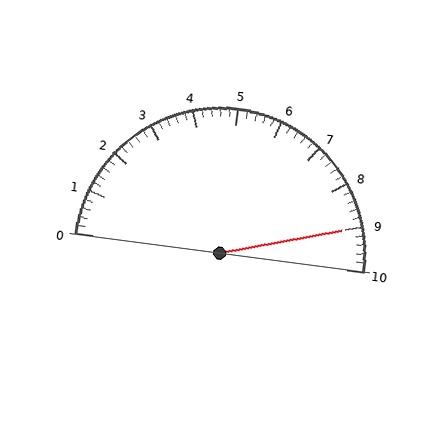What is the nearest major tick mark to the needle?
The nearest major tick mark is 9.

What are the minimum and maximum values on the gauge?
The gauge ranges from 0 to 10.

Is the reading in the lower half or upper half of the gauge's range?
The reading is in the upper half of the range (0 to 10).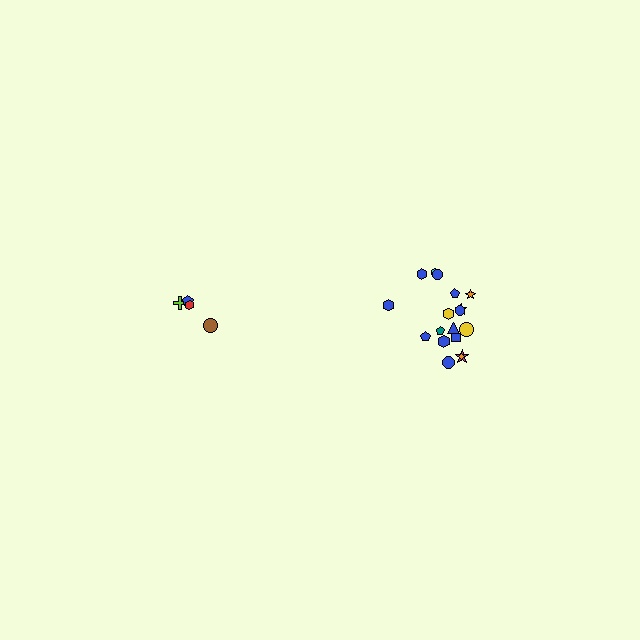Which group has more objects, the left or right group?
The right group.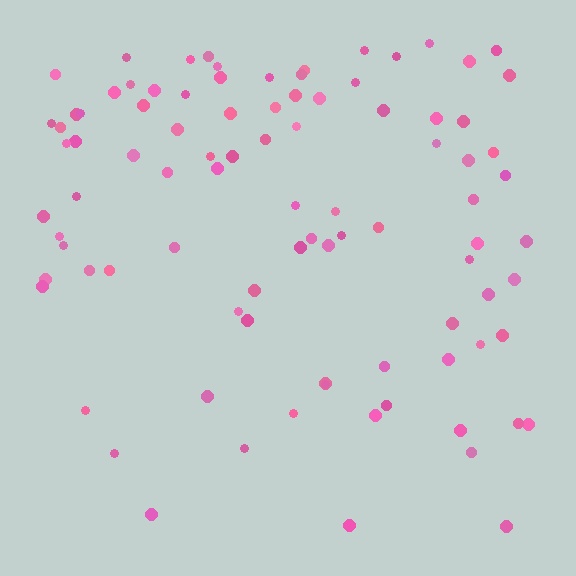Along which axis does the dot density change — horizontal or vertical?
Vertical.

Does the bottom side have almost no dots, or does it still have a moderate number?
Still a moderate number, just noticeably fewer than the top.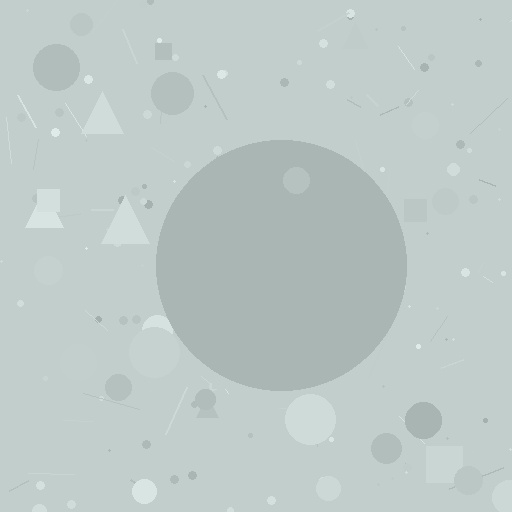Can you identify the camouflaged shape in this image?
The camouflaged shape is a circle.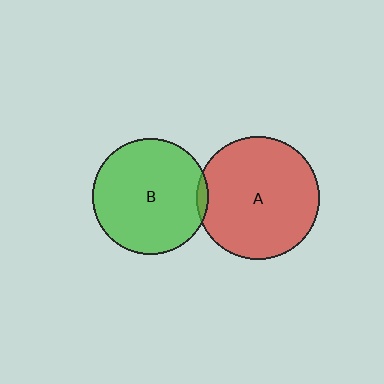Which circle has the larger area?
Circle A (red).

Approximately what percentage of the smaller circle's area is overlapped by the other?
Approximately 5%.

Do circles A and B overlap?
Yes.